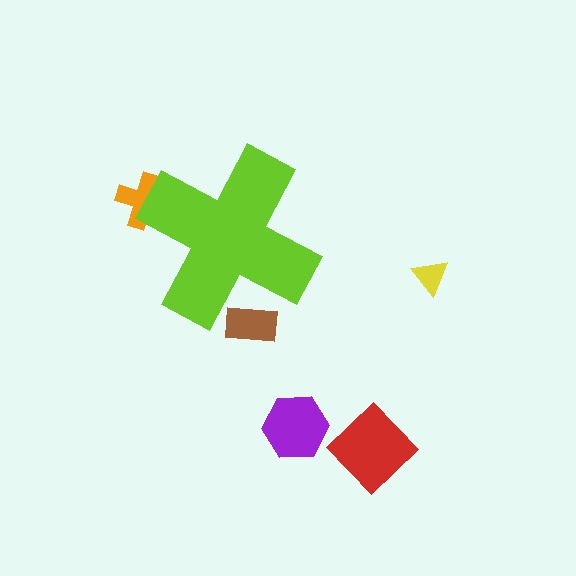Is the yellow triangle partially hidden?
No, the yellow triangle is fully visible.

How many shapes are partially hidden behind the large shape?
2 shapes are partially hidden.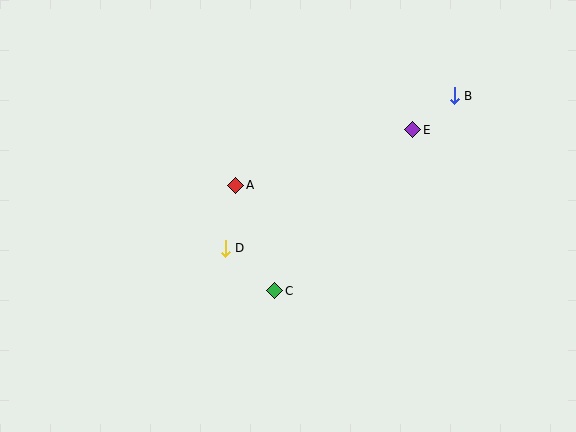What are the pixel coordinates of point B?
Point B is at (454, 96).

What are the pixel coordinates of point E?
Point E is at (413, 130).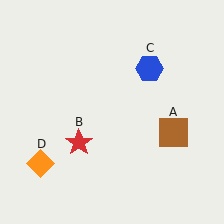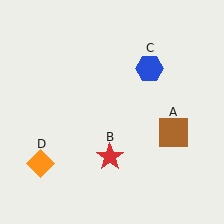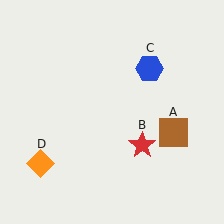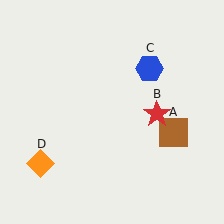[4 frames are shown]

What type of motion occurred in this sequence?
The red star (object B) rotated counterclockwise around the center of the scene.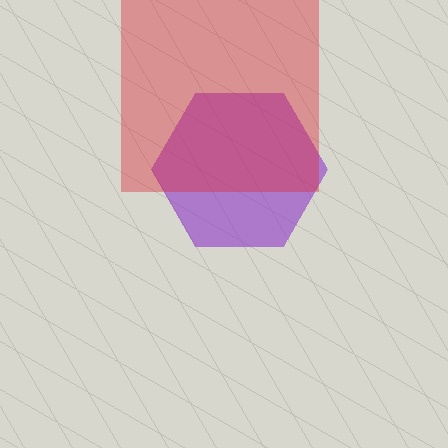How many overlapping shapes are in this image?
There are 2 overlapping shapes in the image.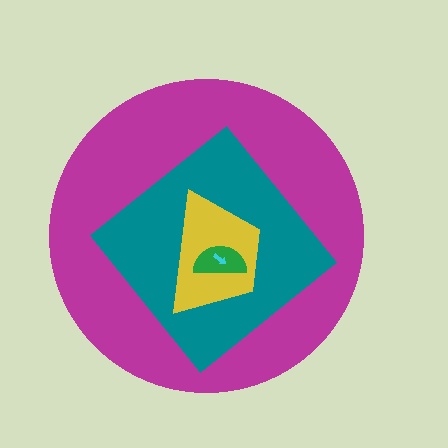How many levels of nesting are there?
5.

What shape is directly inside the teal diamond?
The yellow trapezoid.